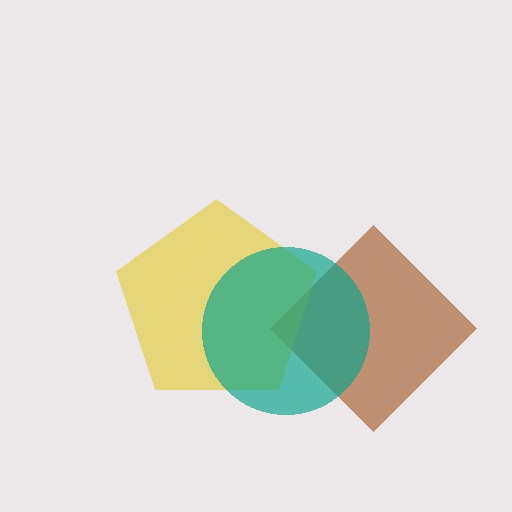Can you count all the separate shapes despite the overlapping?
Yes, there are 3 separate shapes.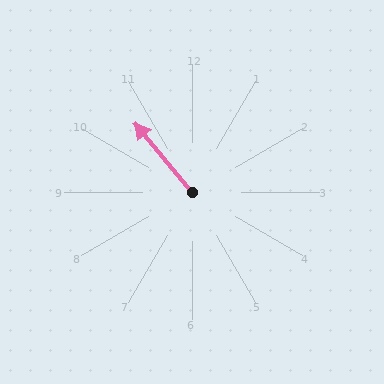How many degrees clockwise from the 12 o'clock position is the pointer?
Approximately 320 degrees.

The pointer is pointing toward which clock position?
Roughly 11 o'clock.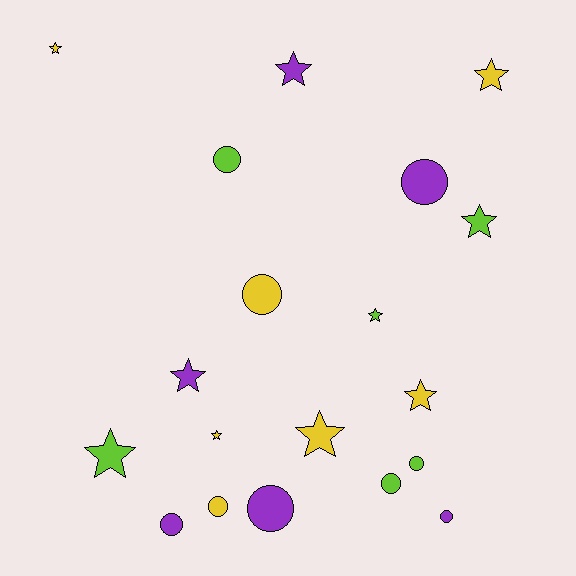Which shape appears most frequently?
Star, with 10 objects.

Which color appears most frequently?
Yellow, with 7 objects.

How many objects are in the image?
There are 19 objects.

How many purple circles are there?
There are 4 purple circles.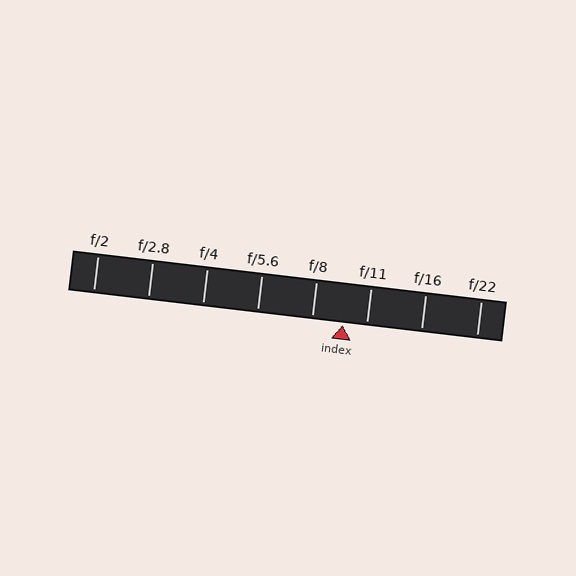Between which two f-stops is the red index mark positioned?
The index mark is between f/8 and f/11.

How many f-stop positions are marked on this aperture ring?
There are 8 f-stop positions marked.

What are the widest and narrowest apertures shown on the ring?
The widest aperture shown is f/2 and the narrowest is f/22.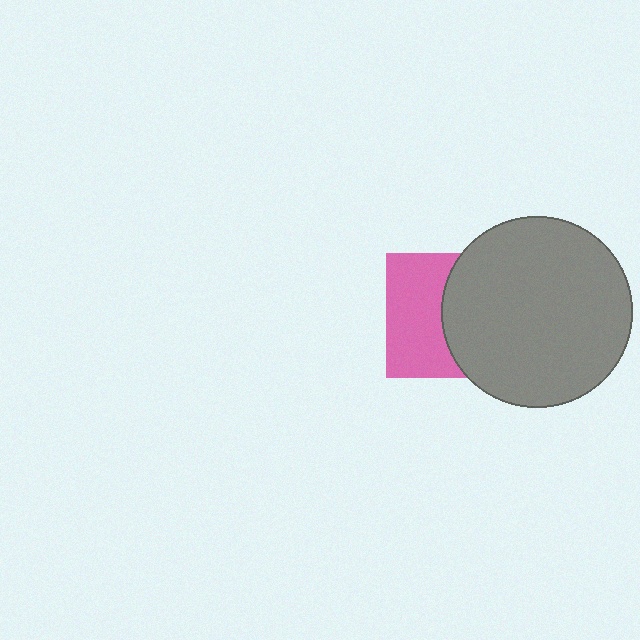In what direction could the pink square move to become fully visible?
The pink square could move left. That would shift it out from behind the gray circle entirely.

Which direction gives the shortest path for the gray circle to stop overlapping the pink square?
Moving right gives the shortest separation.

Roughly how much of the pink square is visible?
About half of it is visible (roughly 50%).